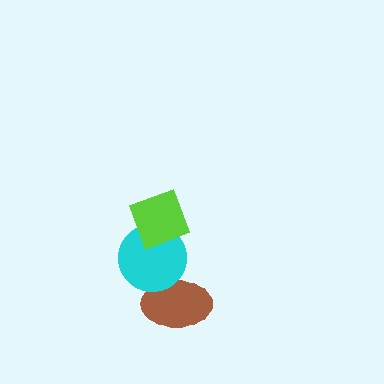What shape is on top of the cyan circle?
The lime diamond is on top of the cyan circle.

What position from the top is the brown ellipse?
The brown ellipse is 3rd from the top.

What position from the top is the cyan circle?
The cyan circle is 2nd from the top.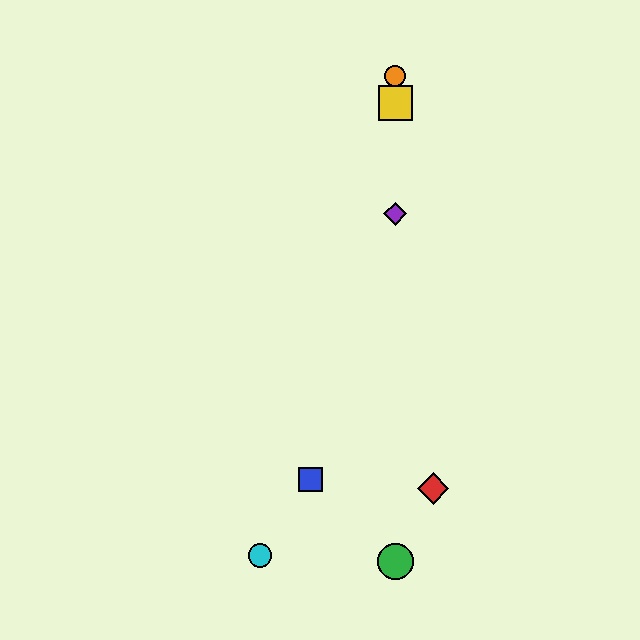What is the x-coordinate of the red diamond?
The red diamond is at x≈433.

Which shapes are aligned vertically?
The green circle, the yellow square, the purple diamond, the orange circle are aligned vertically.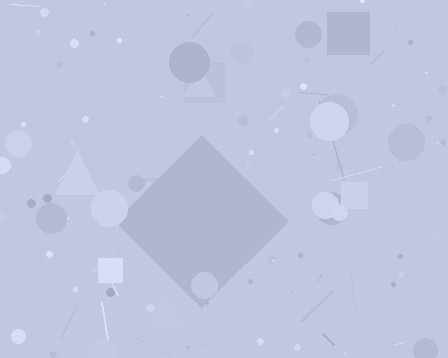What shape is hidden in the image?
A diamond is hidden in the image.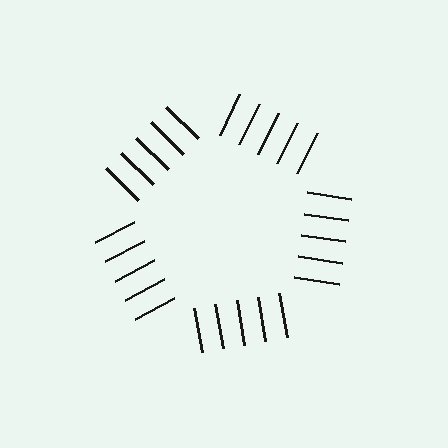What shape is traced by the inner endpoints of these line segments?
An illusory pentagon — the line segments terminate on its edges but no continuous stroke is drawn.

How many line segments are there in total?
25 — 5 along each of the 5 edges.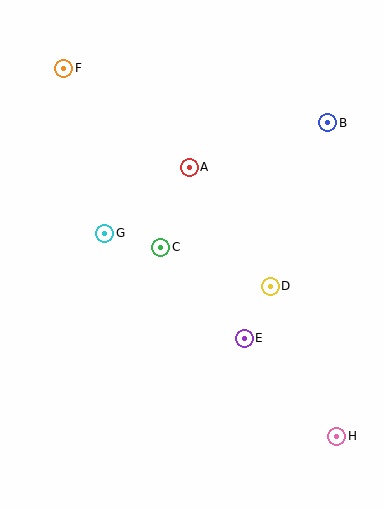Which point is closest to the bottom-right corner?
Point H is closest to the bottom-right corner.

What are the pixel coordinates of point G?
Point G is at (105, 233).